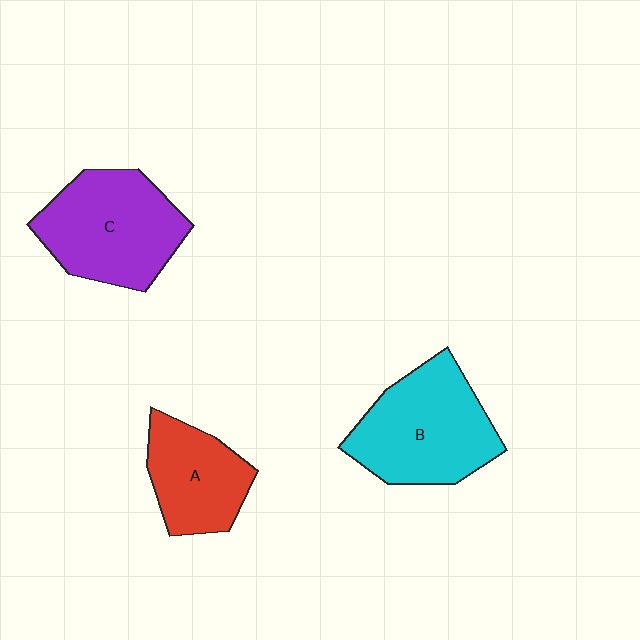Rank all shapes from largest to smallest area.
From largest to smallest: B (cyan), C (purple), A (red).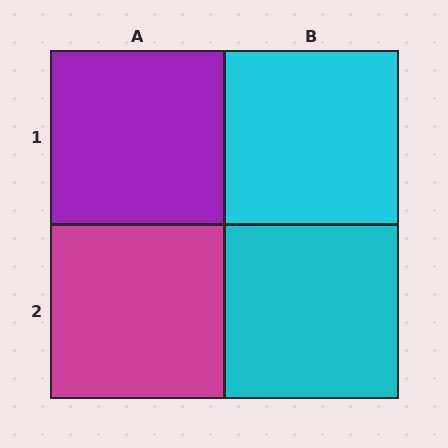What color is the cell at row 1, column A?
Purple.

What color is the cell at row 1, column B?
Cyan.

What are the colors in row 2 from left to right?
Magenta, cyan.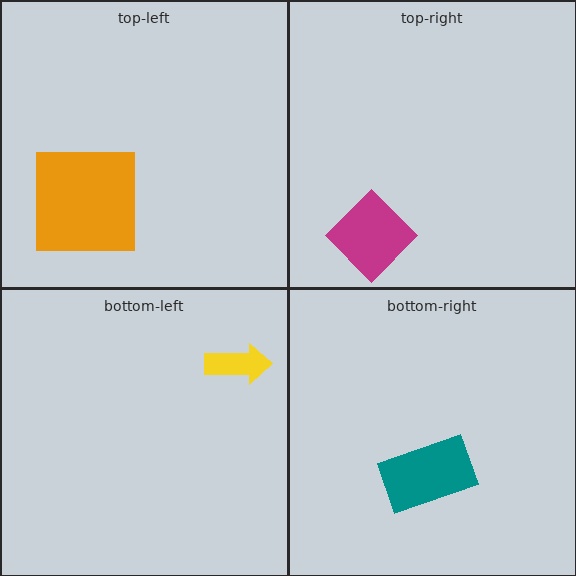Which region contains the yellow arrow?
The bottom-left region.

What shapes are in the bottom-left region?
The yellow arrow.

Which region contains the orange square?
The top-left region.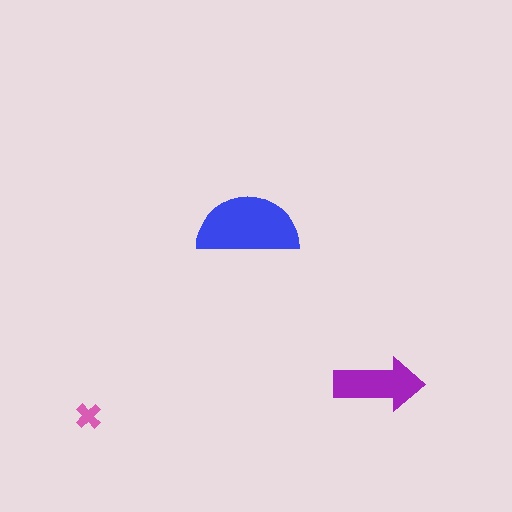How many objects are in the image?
There are 3 objects in the image.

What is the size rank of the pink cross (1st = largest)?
3rd.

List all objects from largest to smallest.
The blue semicircle, the purple arrow, the pink cross.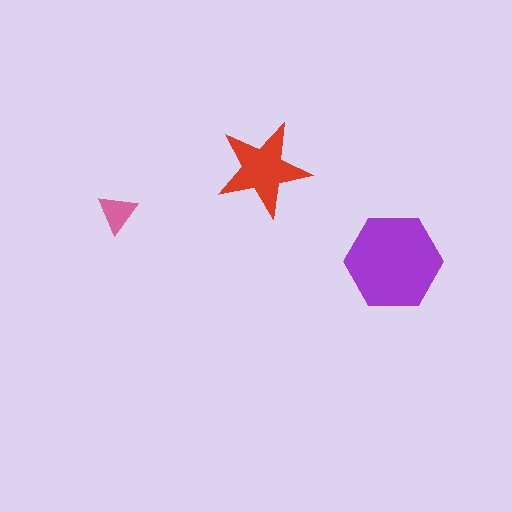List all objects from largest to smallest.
The purple hexagon, the red star, the pink triangle.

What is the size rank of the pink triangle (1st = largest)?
3rd.